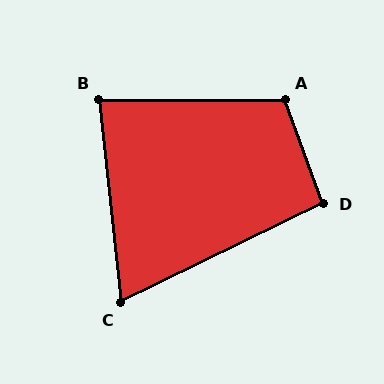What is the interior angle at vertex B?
Approximately 84 degrees (acute).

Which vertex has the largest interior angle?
A, at approximately 110 degrees.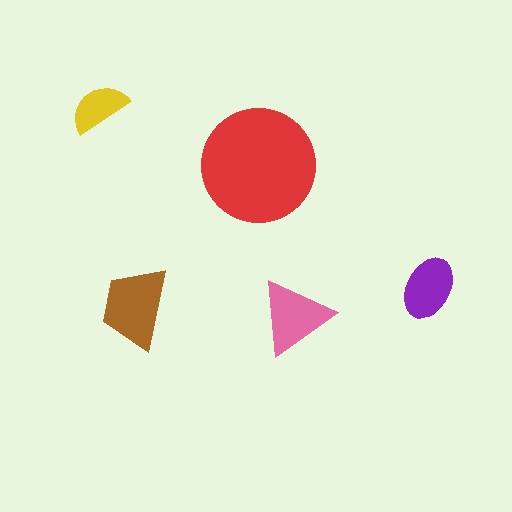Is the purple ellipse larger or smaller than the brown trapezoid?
Smaller.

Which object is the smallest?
The yellow semicircle.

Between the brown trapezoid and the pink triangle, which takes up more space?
The brown trapezoid.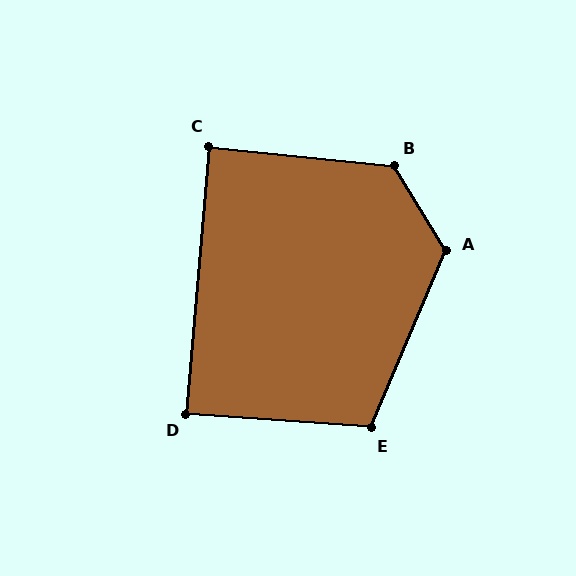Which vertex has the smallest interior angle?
C, at approximately 89 degrees.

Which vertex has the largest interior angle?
B, at approximately 127 degrees.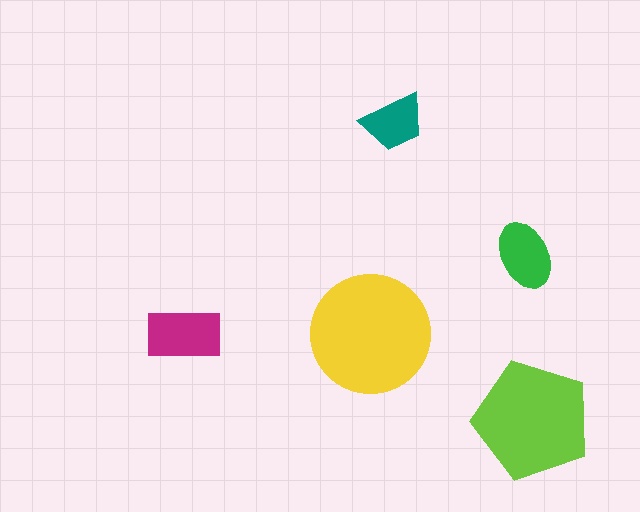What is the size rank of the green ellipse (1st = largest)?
4th.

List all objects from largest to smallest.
The yellow circle, the lime pentagon, the magenta rectangle, the green ellipse, the teal trapezoid.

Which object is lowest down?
The lime pentagon is bottommost.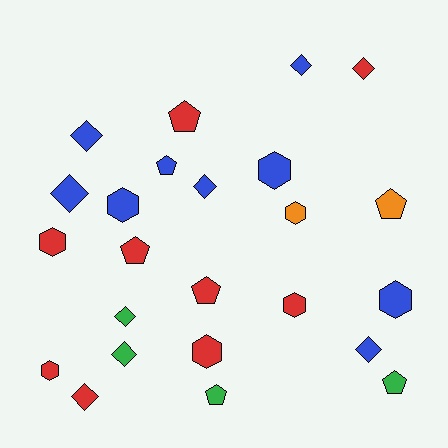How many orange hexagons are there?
There is 1 orange hexagon.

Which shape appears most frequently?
Diamond, with 9 objects.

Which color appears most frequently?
Blue, with 9 objects.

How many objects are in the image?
There are 24 objects.